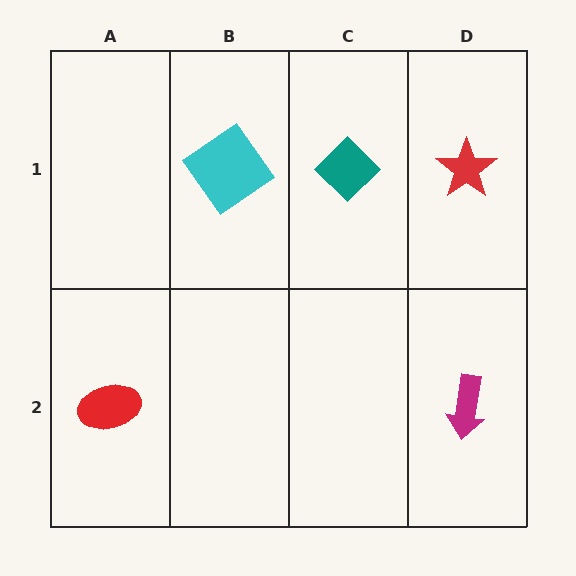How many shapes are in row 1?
3 shapes.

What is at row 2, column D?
A magenta arrow.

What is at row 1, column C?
A teal diamond.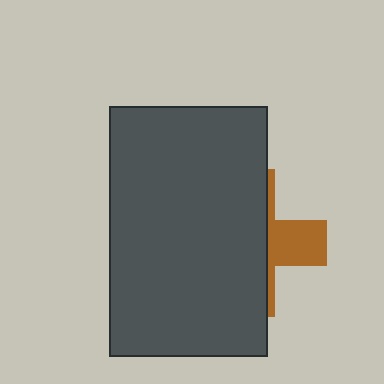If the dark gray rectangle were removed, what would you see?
You would see the complete brown cross.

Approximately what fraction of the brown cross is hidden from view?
Roughly 69% of the brown cross is hidden behind the dark gray rectangle.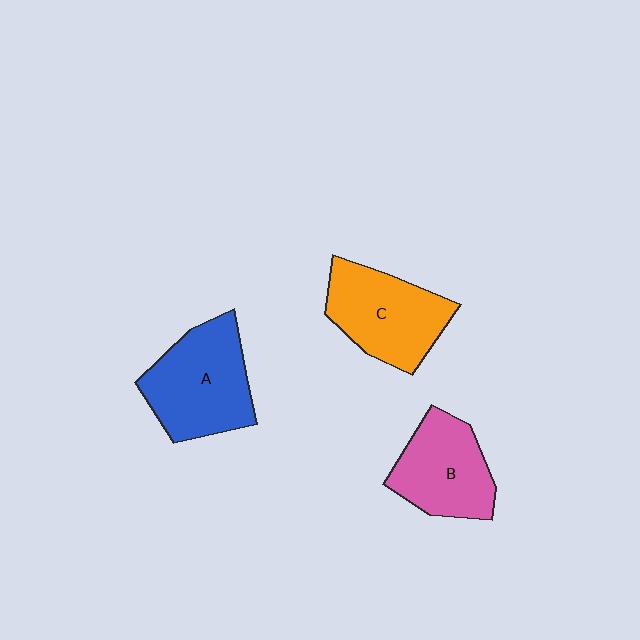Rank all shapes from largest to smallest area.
From largest to smallest: A (blue), C (orange), B (pink).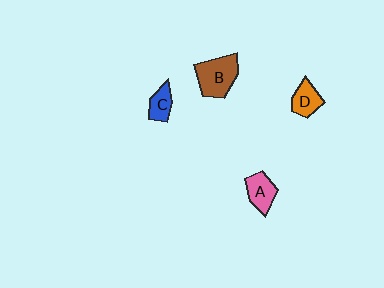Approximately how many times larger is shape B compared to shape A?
Approximately 1.6 times.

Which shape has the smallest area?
Shape C (blue).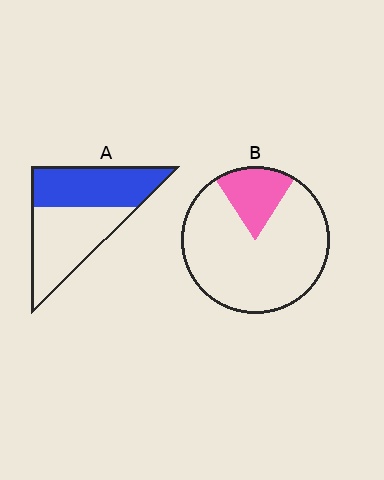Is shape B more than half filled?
No.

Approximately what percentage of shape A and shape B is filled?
A is approximately 50% and B is approximately 20%.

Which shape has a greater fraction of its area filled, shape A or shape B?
Shape A.